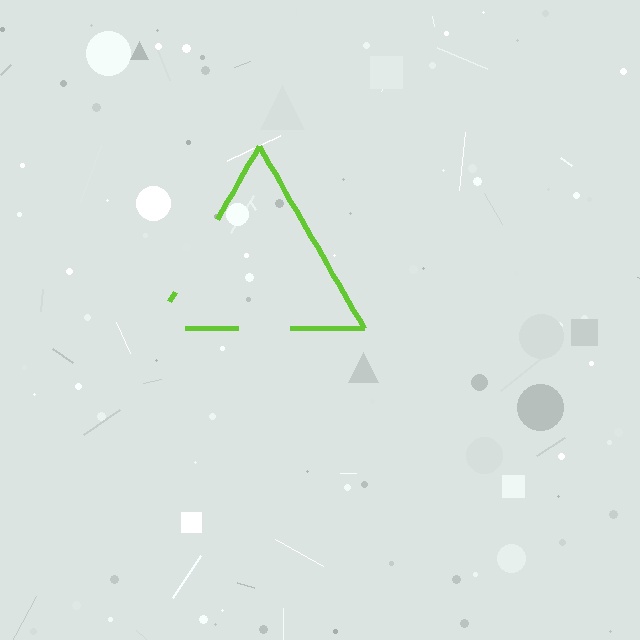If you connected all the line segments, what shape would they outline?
They would outline a triangle.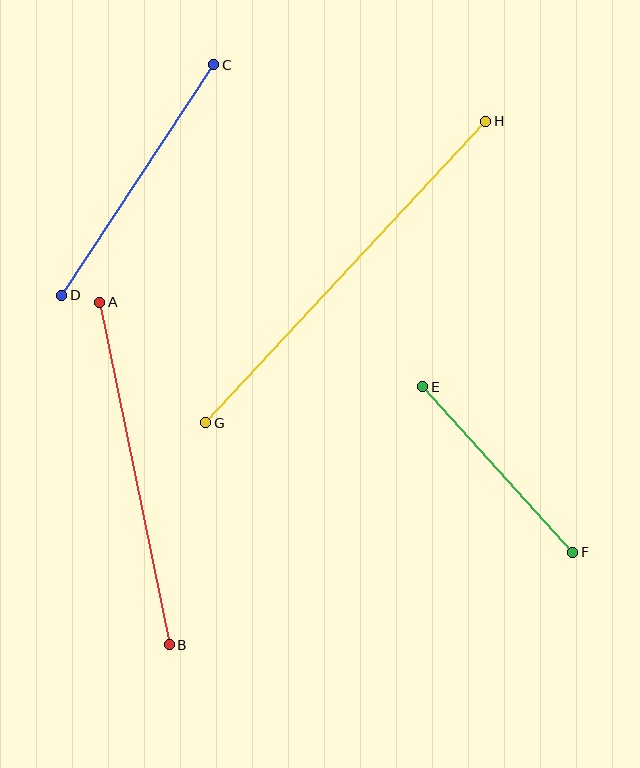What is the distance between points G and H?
The distance is approximately 412 pixels.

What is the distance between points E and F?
The distance is approximately 223 pixels.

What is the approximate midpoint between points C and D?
The midpoint is at approximately (138, 180) pixels.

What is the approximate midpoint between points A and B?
The midpoint is at approximately (135, 474) pixels.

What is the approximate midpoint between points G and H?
The midpoint is at approximately (346, 272) pixels.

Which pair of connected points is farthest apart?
Points G and H are farthest apart.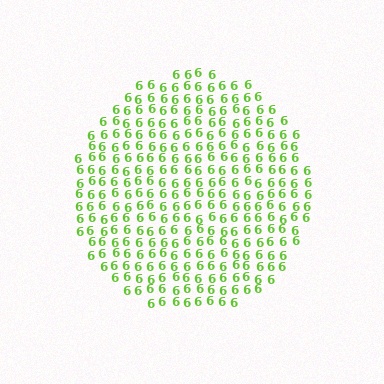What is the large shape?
The large shape is a circle.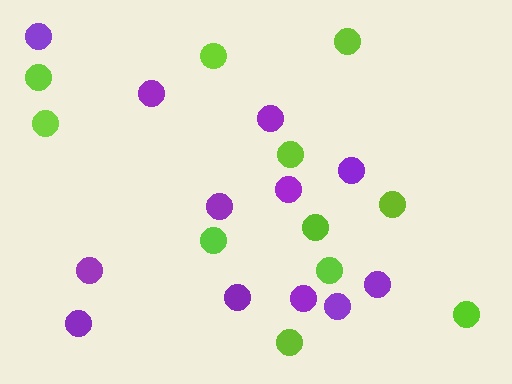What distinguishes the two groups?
There are 2 groups: one group of purple circles (12) and one group of lime circles (11).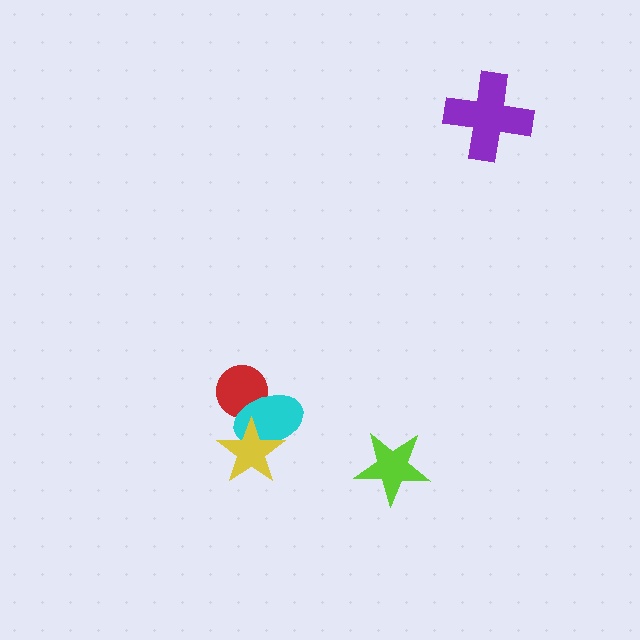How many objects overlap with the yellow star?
1 object overlaps with the yellow star.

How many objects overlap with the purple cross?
0 objects overlap with the purple cross.